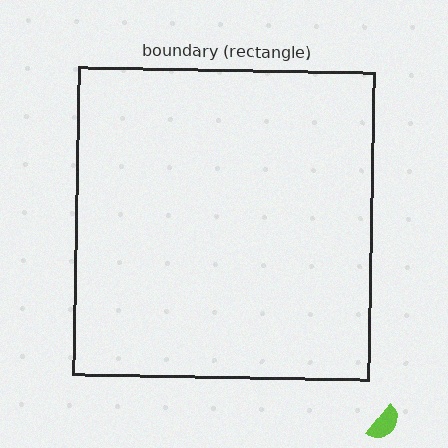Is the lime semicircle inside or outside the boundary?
Outside.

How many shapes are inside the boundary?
0 inside, 1 outside.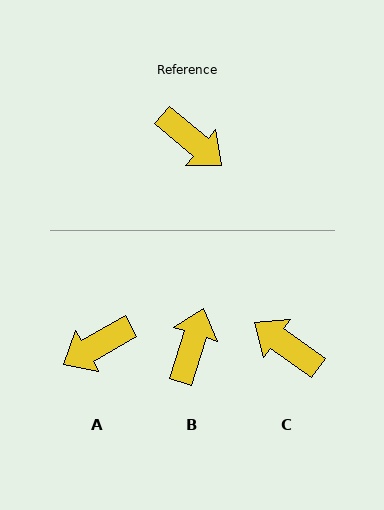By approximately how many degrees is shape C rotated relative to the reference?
Approximately 175 degrees clockwise.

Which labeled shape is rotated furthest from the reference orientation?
C, about 175 degrees away.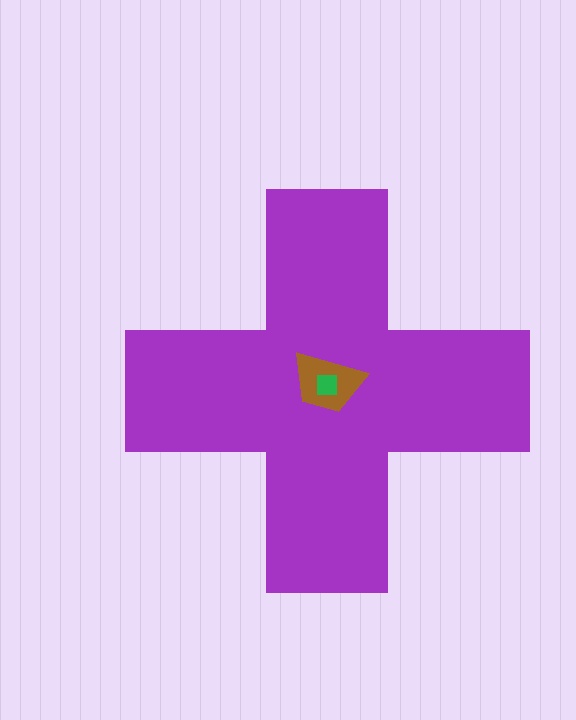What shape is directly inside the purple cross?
The brown trapezoid.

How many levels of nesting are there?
3.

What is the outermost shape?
The purple cross.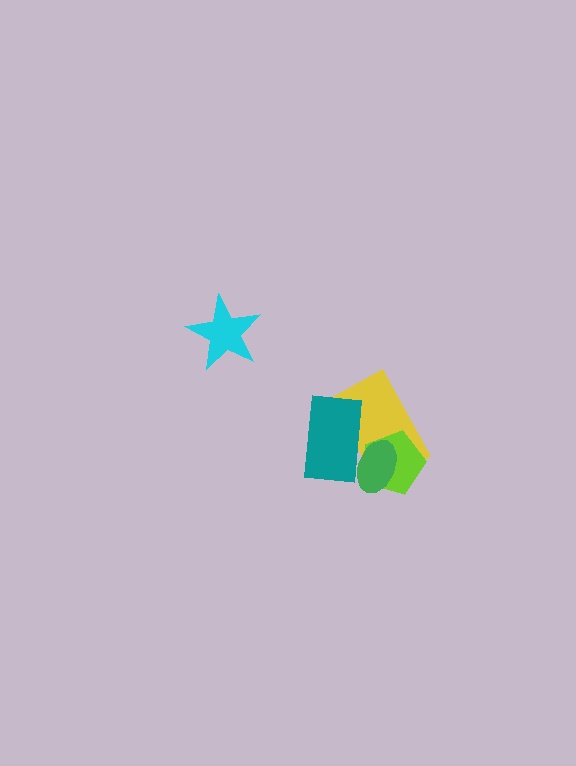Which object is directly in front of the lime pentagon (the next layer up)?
The teal rectangle is directly in front of the lime pentagon.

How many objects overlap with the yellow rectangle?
3 objects overlap with the yellow rectangle.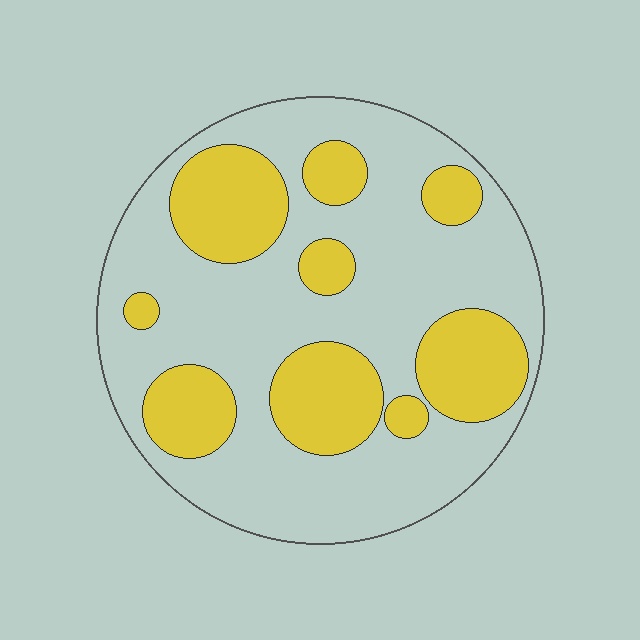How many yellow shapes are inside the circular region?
9.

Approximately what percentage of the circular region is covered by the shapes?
Approximately 30%.